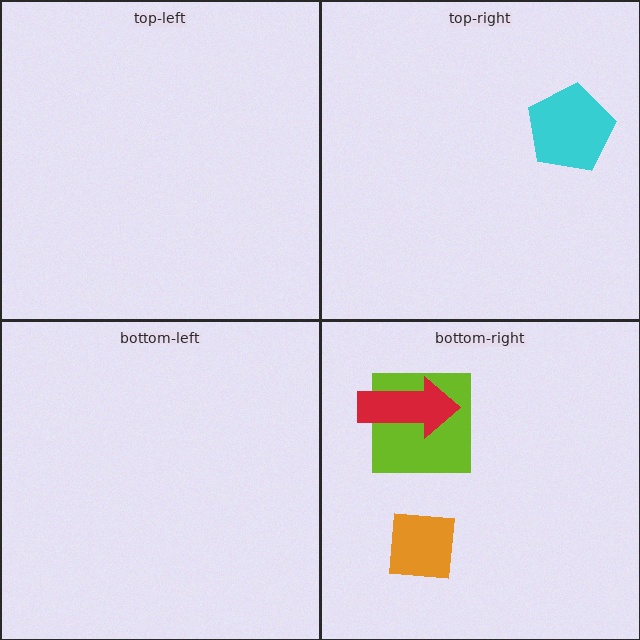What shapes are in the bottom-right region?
The lime square, the red arrow, the orange square.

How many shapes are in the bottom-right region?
3.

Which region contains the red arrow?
The bottom-right region.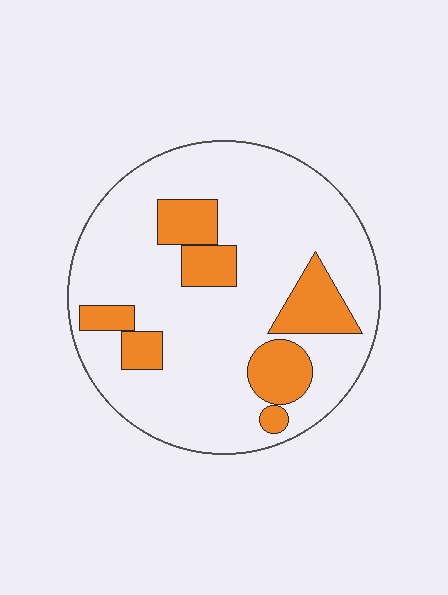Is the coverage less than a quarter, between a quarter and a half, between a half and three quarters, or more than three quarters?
Less than a quarter.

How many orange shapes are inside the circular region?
7.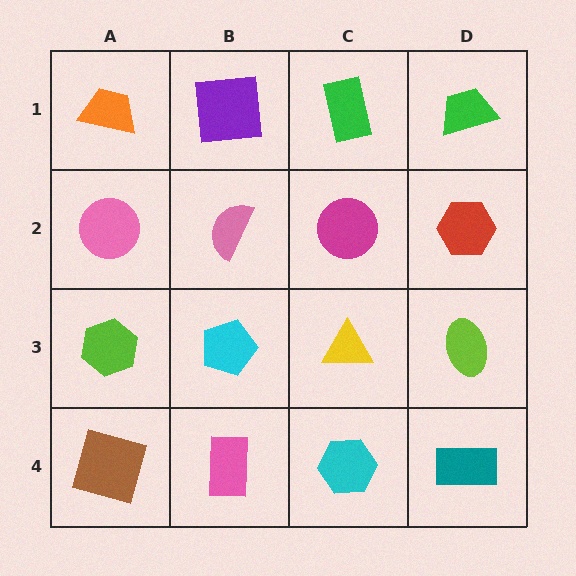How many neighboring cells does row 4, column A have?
2.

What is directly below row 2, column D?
A lime ellipse.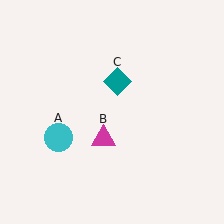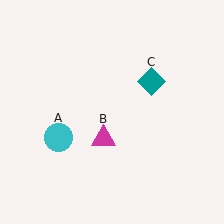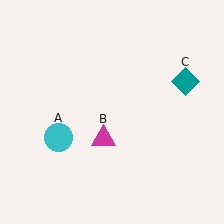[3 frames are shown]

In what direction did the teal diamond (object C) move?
The teal diamond (object C) moved right.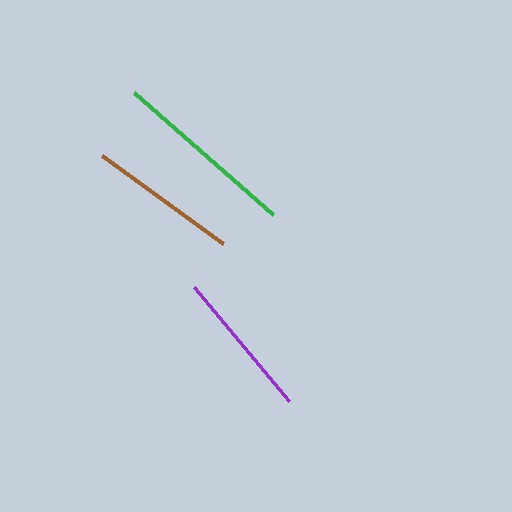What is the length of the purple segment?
The purple segment is approximately 148 pixels long.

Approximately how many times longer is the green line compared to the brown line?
The green line is approximately 1.2 times the length of the brown line.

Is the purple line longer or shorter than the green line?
The green line is longer than the purple line.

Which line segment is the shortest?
The purple line is the shortest at approximately 148 pixels.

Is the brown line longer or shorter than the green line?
The green line is longer than the brown line.